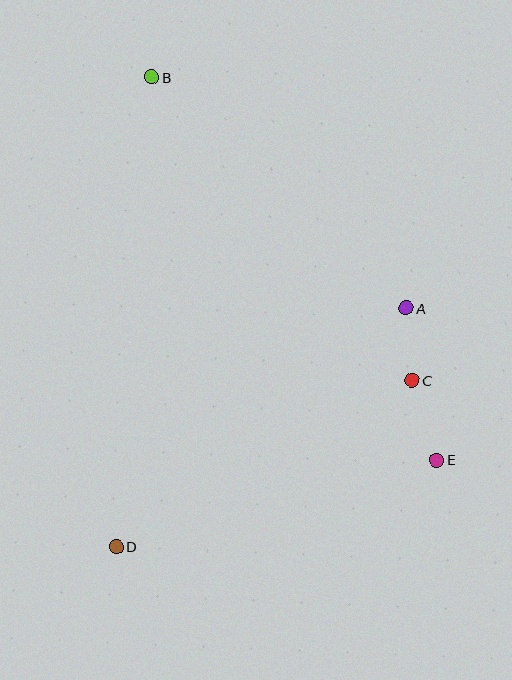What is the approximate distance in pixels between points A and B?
The distance between A and B is approximately 344 pixels.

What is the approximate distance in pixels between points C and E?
The distance between C and E is approximately 84 pixels.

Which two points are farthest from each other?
Points B and E are farthest from each other.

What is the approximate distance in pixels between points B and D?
The distance between B and D is approximately 470 pixels.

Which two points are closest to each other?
Points A and C are closest to each other.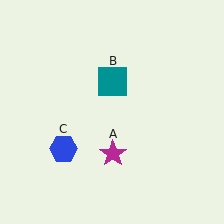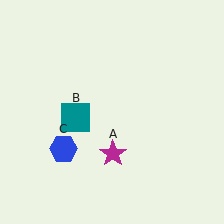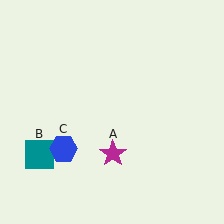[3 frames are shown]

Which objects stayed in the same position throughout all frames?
Magenta star (object A) and blue hexagon (object C) remained stationary.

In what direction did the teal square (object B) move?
The teal square (object B) moved down and to the left.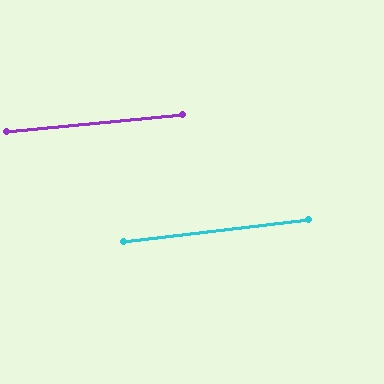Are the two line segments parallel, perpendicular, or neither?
Parallel — their directions differ by only 1.4°.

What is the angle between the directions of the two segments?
Approximately 1 degree.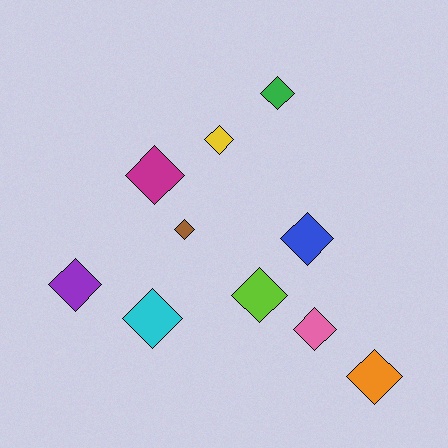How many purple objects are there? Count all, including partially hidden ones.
There is 1 purple object.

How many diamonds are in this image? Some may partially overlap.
There are 10 diamonds.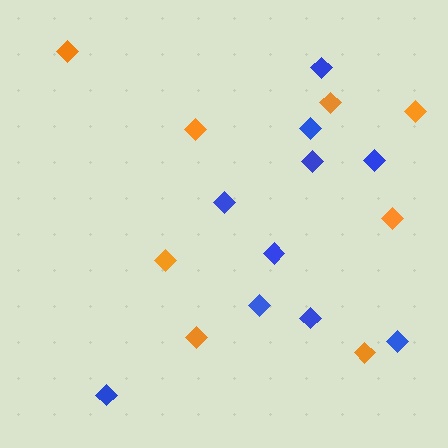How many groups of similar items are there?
There are 2 groups: one group of orange diamonds (8) and one group of blue diamonds (10).